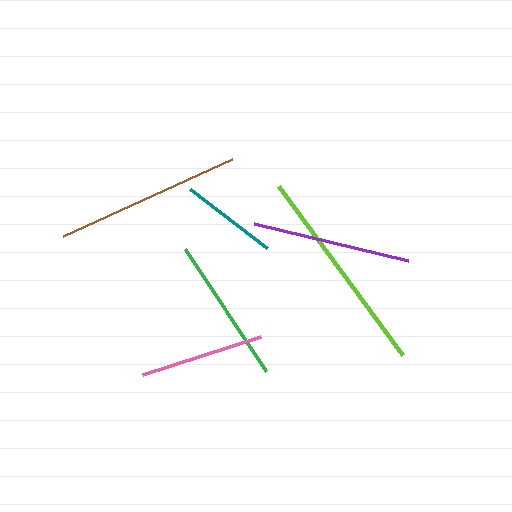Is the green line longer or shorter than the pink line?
The green line is longer than the pink line.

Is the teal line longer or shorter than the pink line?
The pink line is longer than the teal line.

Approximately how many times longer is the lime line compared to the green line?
The lime line is approximately 1.4 times the length of the green line.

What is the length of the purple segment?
The purple segment is approximately 159 pixels long.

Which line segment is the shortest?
The teal line is the shortest at approximately 97 pixels.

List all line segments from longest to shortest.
From longest to shortest: lime, brown, purple, green, pink, teal.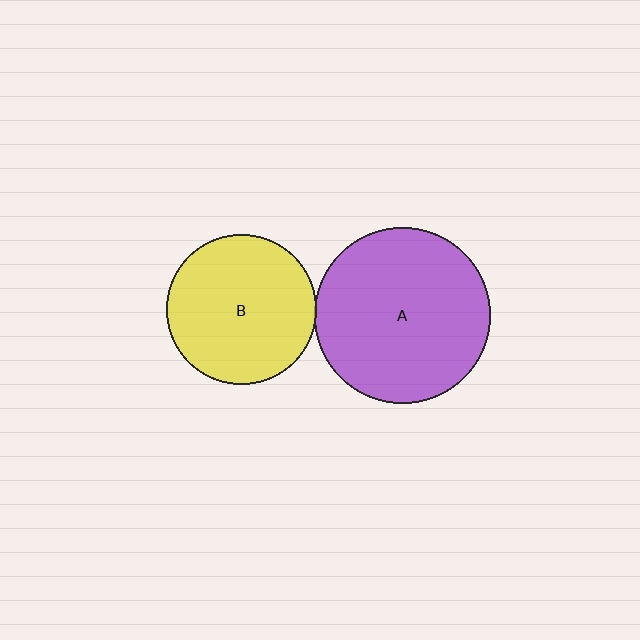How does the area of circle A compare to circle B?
Approximately 1.4 times.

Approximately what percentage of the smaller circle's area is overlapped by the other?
Approximately 5%.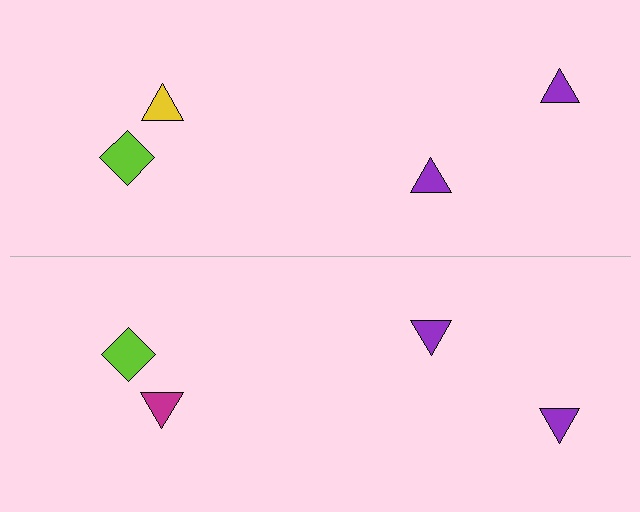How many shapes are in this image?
There are 8 shapes in this image.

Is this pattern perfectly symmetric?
No, the pattern is not perfectly symmetric. The magenta triangle on the bottom side breaks the symmetry — its mirror counterpart is yellow.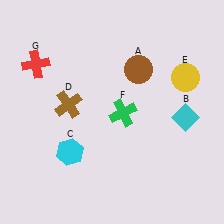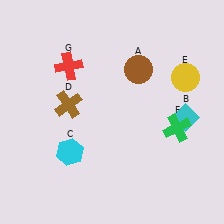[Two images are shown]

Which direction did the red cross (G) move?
The red cross (G) moved right.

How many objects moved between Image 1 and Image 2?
2 objects moved between the two images.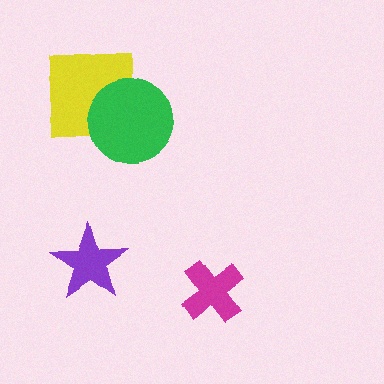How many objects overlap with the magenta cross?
0 objects overlap with the magenta cross.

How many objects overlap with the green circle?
1 object overlaps with the green circle.